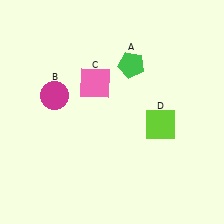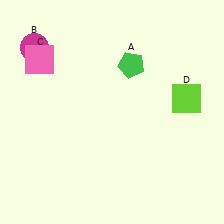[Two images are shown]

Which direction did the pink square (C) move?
The pink square (C) moved left.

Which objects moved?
The objects that moved are: the magenta circle (B), the pink square (C), the lime square (D).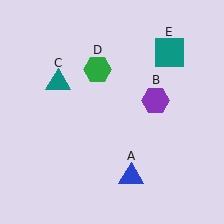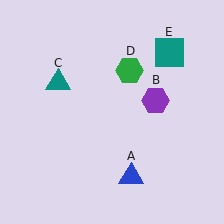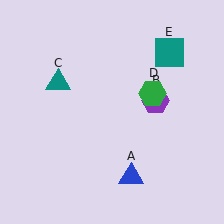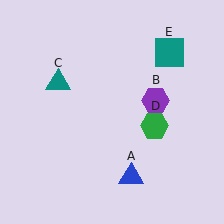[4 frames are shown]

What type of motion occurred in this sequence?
The green hexagon (object D) rotated clockwise around the center of the scene.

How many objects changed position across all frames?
1 object changed position: green hexagon (object D).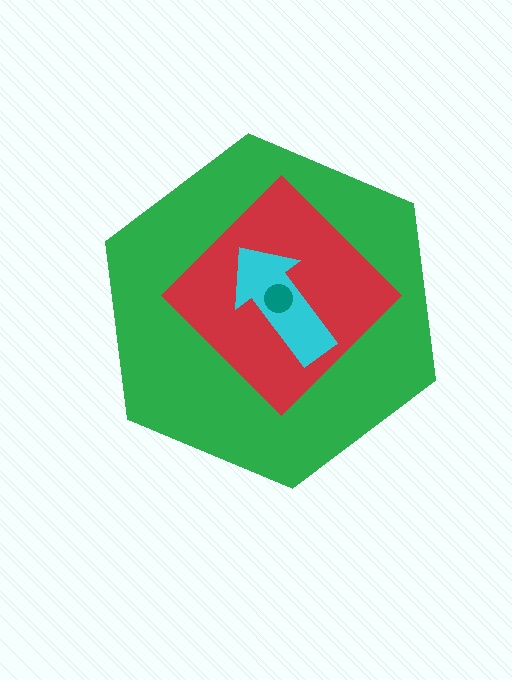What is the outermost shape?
The green hexagon.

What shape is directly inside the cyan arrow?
The teal circle.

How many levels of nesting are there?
4.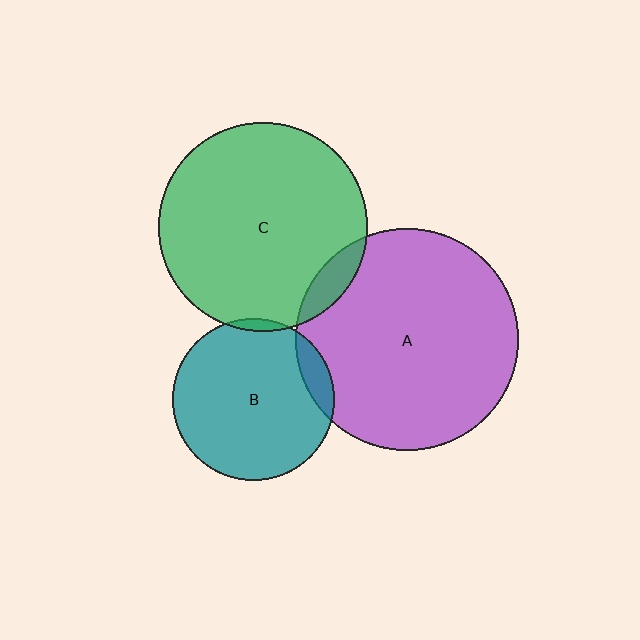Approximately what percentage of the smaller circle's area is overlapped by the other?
Approximately 10%.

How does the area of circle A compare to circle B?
Approximately 1.9 times.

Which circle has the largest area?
Circle A (purple).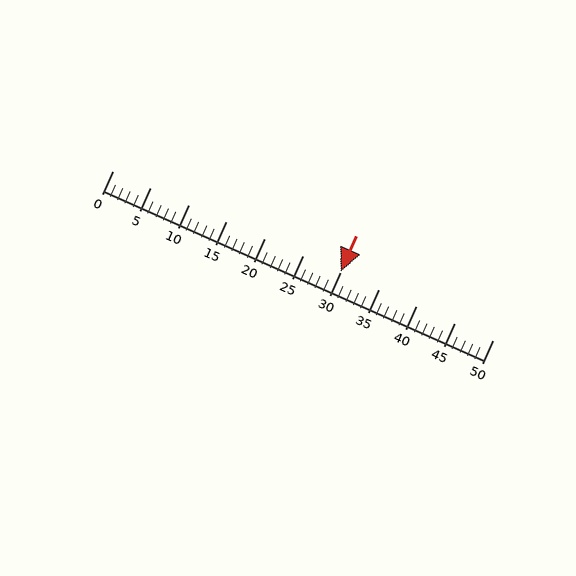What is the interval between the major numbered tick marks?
The major tick marks are spaced 5 units apart.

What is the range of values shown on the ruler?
The ruler shows values from 0 to 50.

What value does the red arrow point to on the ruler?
The red arrow points to approximately 30.